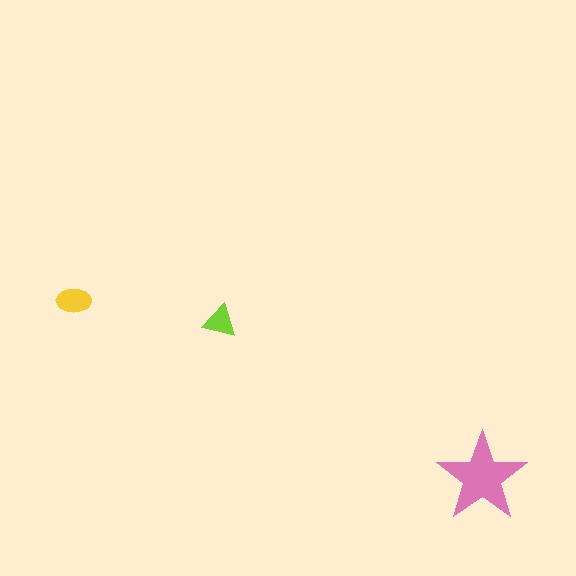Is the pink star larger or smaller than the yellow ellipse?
Larger.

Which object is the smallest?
The lime triangle.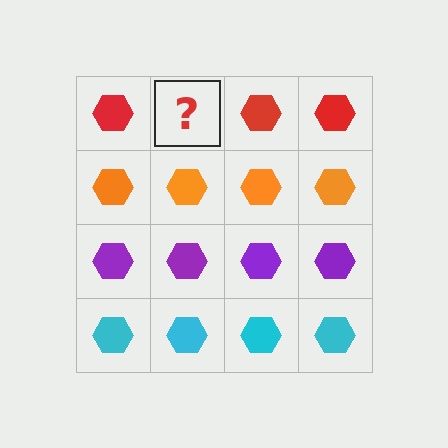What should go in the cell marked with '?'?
The missing cell should contain a red hexagon.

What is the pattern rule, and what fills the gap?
The rule is that each row has a consistent color. The gap should be filled with a red hexagon.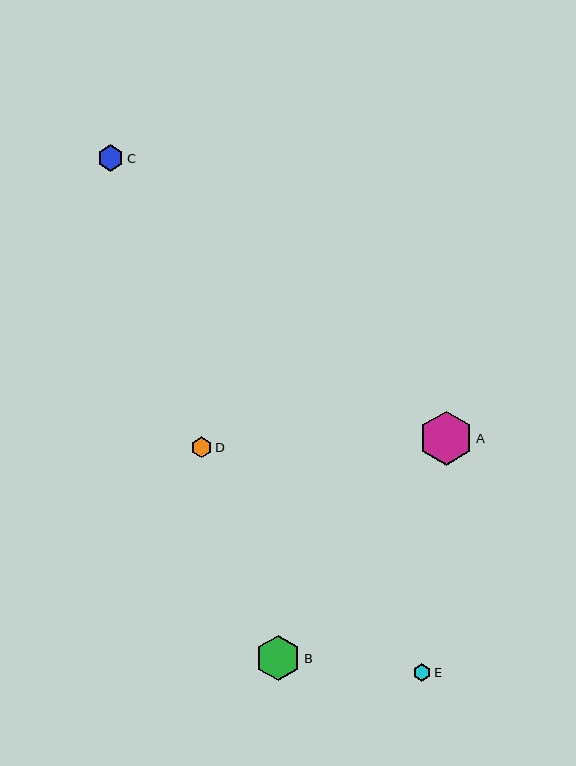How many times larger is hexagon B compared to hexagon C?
Hexagon B is approximately 1.7 times the size of hexagon C.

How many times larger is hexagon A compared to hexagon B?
Hexagon A is approximately 1.2 times the size of hexagon B.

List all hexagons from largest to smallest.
From largest to smallest: A, B, C, D, E.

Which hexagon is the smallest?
Hexagon E is the smallest with a size of approximately 18 pixels.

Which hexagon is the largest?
Hexagon A is the largest with a size of approximately 54 pixels.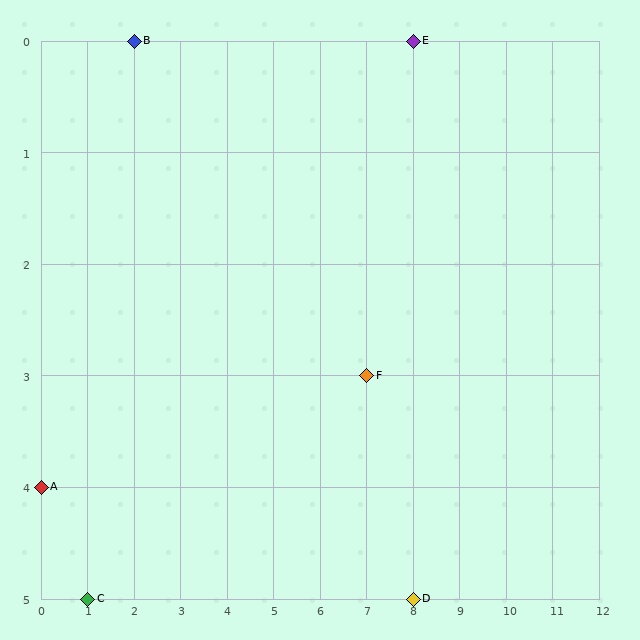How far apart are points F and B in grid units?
Points F and B are 5 columns and 3 rows apart (about 5.8 grid units diagonally).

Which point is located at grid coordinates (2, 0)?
Point B is at (2, 0).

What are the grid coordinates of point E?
Point E is at grid coordinates (8, 0).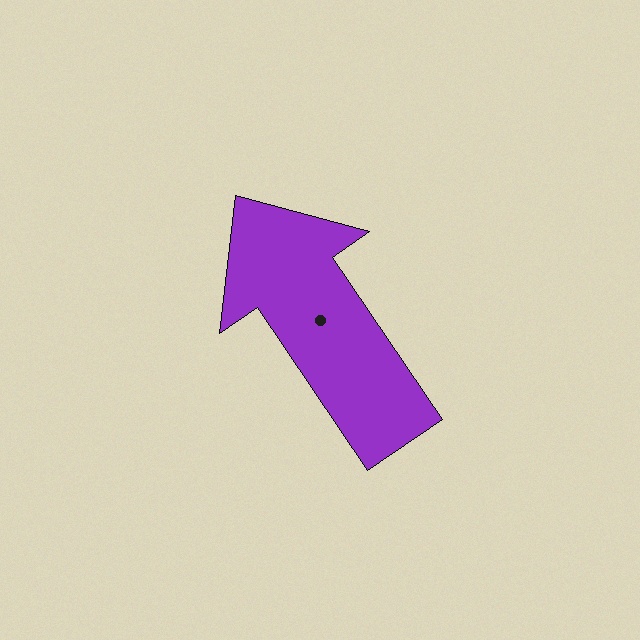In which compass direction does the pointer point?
Northwest.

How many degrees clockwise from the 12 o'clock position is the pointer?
Approximately 326 degrees.